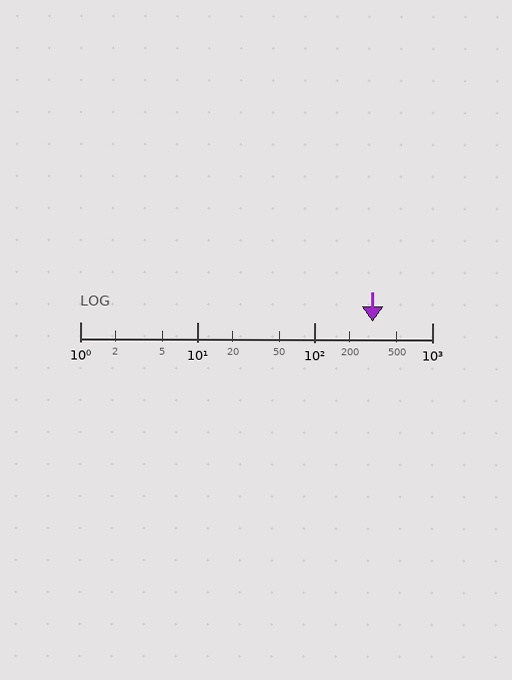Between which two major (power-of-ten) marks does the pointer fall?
The pointer is between 100 and 1000.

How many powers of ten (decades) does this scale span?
The scale spans 3 decades, from 1 to 1000.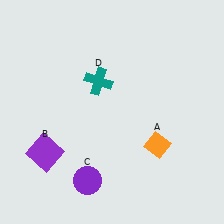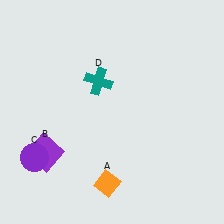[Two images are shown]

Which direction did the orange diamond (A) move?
The orange diamond (A) moved left.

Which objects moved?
The objects that moved are: the orange diamond (A), the purple circle (C).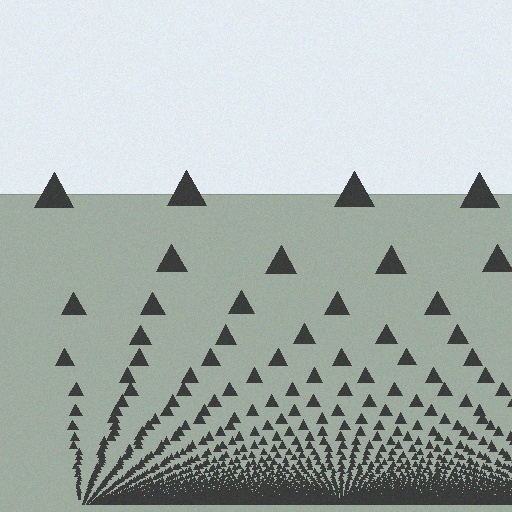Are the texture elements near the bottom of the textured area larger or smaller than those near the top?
Smaller. The gradient is inverted — elements near the bottom are smaller and denser.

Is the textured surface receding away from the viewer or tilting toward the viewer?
The surface appears to tilt toward the viewer. Texture elements get larger and sparser toward the top.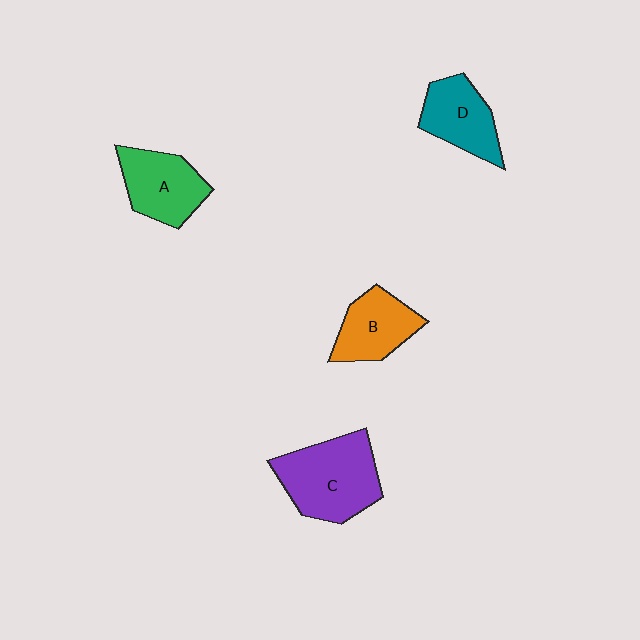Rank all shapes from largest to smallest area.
From largest to smallest: C (purple), A (green), D (teal), B (orange).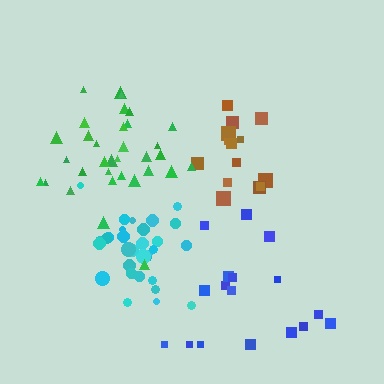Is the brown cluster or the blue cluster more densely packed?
Brown.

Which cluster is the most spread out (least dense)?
Blue.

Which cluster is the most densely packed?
Cyan.